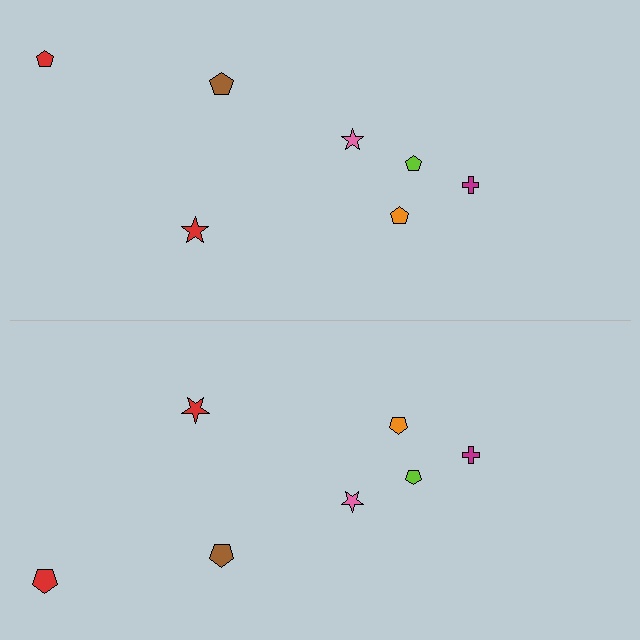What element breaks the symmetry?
The red pentagon on the bottom side has a different size than its mirror counterpart.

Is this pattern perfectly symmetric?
No, the pattern is not perfectly symmetric. The red pentagon on the bottom side has a different size than its mirror counterpart.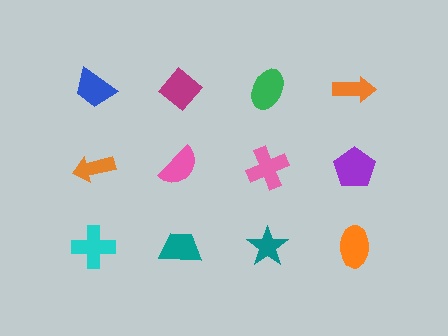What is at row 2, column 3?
A pink cross.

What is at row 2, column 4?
A purple pentagon.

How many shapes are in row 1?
4 shapes.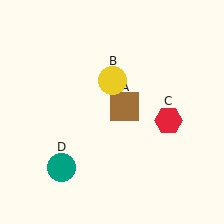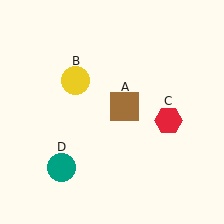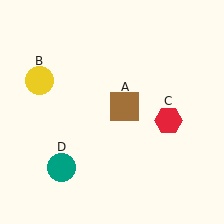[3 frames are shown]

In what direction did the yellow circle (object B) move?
The yellow circle (object B) moved left.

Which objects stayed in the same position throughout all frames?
Brown square (object A) and red hexagon (object C) and teal circle (object D) remained stationary.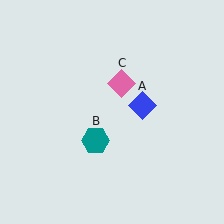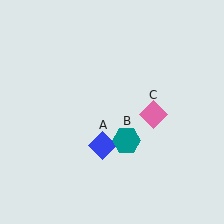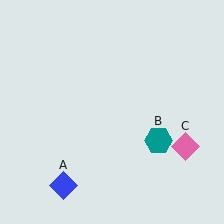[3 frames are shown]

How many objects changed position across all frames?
3 objects changed position: blue diamond (object A), teal hexagon (object B), pink diamond (object C).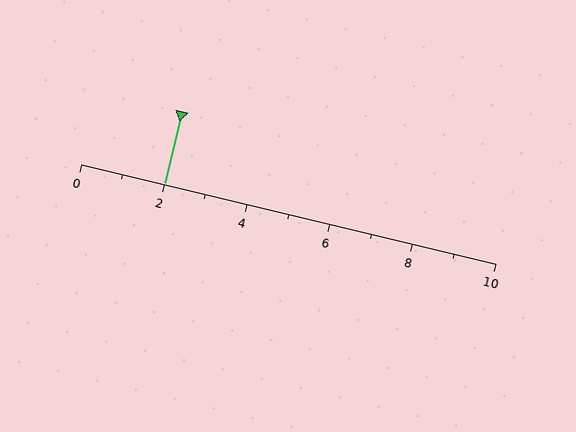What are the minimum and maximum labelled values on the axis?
The axis runs from 0 to 10.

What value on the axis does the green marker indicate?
The marker indicates approximately 2.